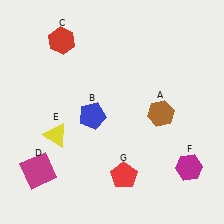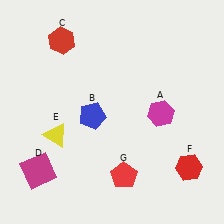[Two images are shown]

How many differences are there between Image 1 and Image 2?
There are 2 differences between the two images.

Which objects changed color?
A changed from brown to magenta. F changed from magenta to red.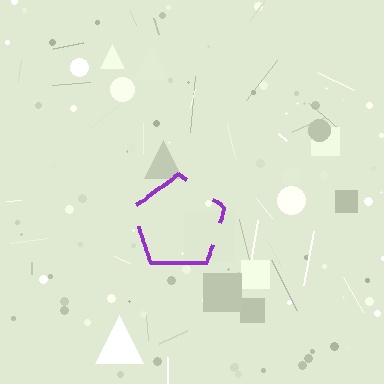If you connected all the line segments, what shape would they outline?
They would outline a pentagon.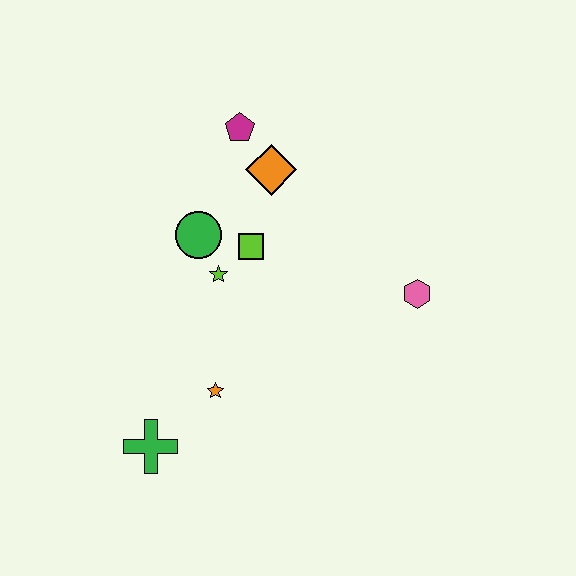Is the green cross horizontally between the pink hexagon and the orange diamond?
No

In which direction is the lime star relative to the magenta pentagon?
The lime star is below the magenta pentagon.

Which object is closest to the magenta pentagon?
The orange diamond is closest to the magenta pentagon.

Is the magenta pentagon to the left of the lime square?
Yes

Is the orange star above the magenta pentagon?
No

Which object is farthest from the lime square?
The green cross is farthest from the lime square.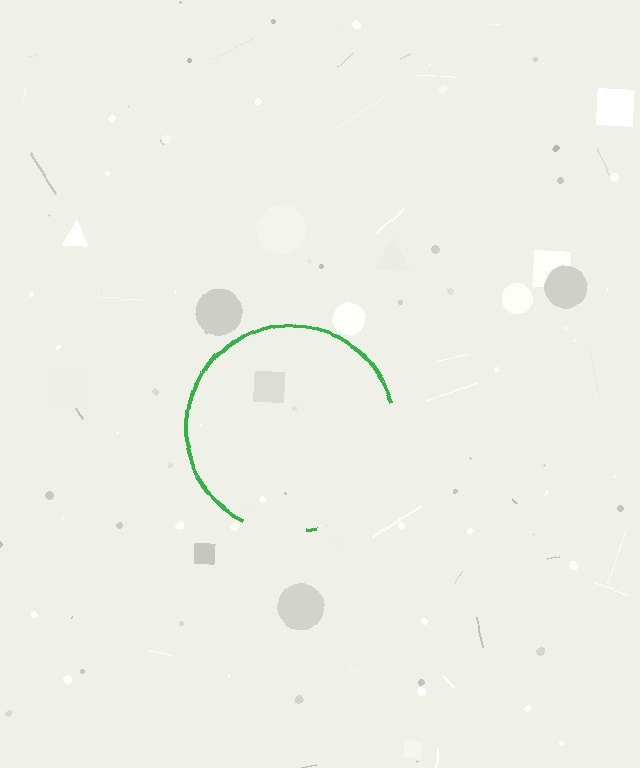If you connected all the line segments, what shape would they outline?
They would outline a circle.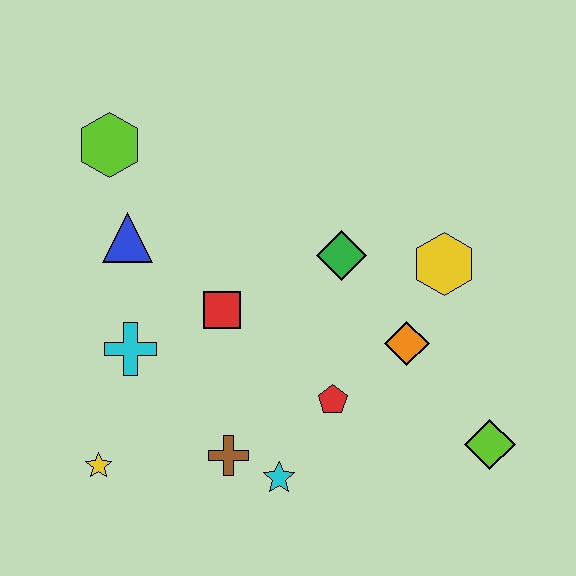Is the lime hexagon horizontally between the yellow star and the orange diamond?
Yes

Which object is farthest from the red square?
The lime diamond is farthest from the red square.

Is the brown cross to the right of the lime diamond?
No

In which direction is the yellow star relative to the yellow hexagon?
The yellow star is to the left of the yellow hexagon.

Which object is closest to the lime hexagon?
The blue triangle is closest to the lime hexagon.